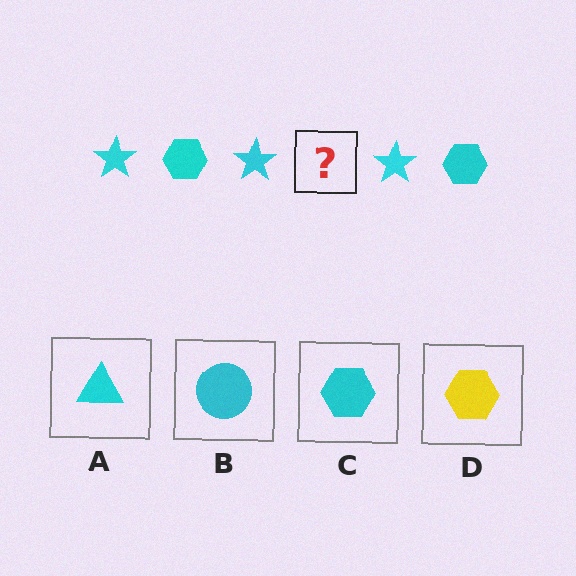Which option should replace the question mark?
Option C.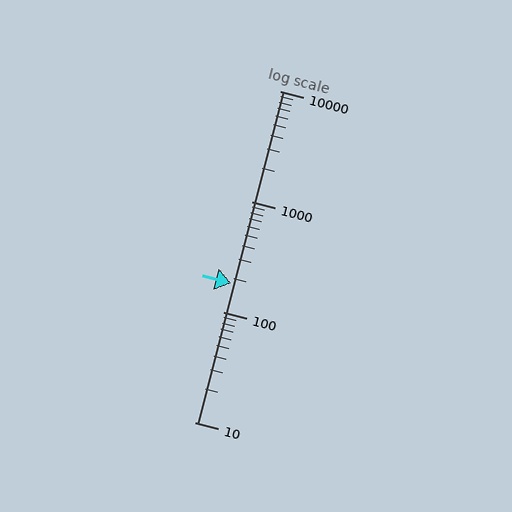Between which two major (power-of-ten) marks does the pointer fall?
The pointer is between 100 and 1000.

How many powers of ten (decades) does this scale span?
The scale spans 3 decades, from 10 to 10000.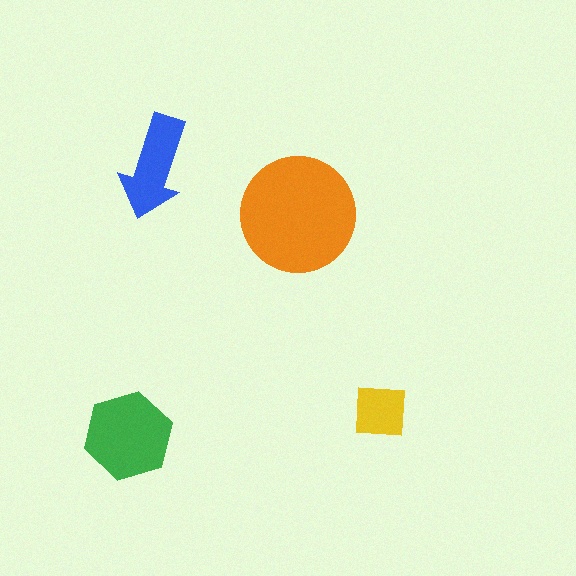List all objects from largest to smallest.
The orange circle, the green hexagon, the blue arrow, the yellow square.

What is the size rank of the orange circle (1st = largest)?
1st.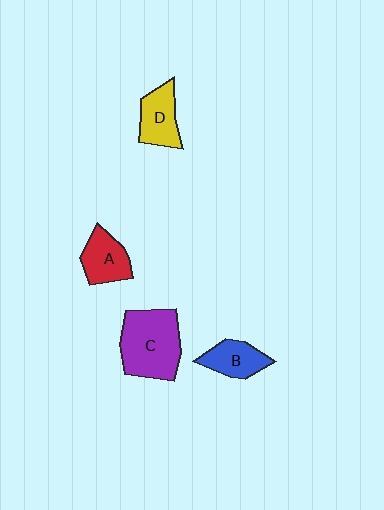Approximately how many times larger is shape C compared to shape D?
Approximately 1.8 times.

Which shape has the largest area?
Shape C (purple).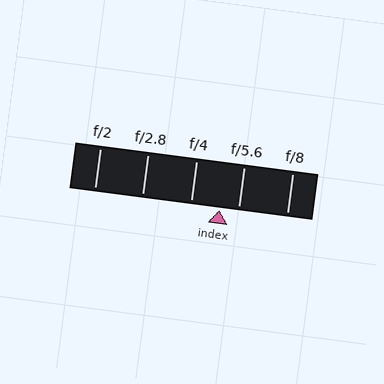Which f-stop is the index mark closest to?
The index mark is closest to f/5.6.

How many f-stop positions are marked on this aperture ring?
There are 5 f-stop positions marked.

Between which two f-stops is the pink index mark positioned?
The index mark is between f/4 and f/5.6.